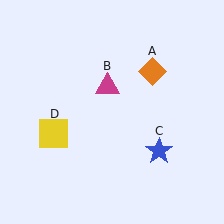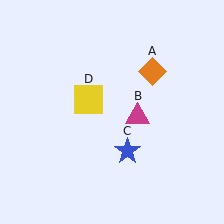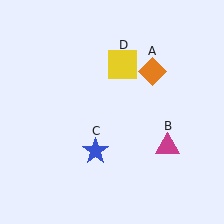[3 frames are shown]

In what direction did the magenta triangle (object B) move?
The magenta triangle (object B) moved down and to the right.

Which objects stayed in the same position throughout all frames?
Orange diamond (object A) remained stationary.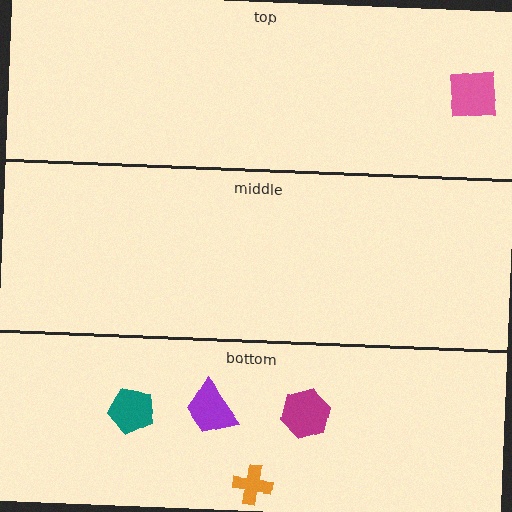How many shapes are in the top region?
1.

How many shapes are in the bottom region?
4.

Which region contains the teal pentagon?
The bottom region.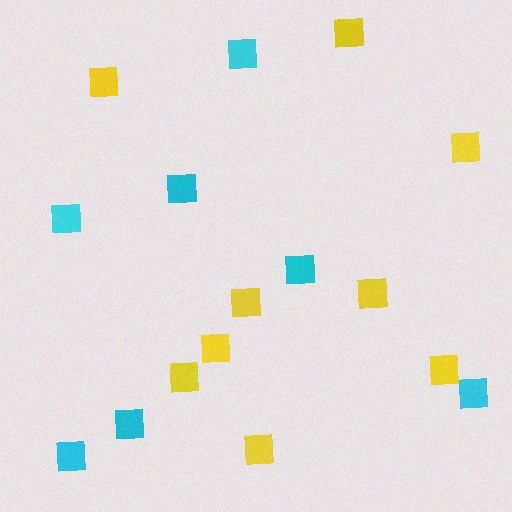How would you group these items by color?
There are 2 groups: one group of yellow squares (9) and one group of cyan squares (7).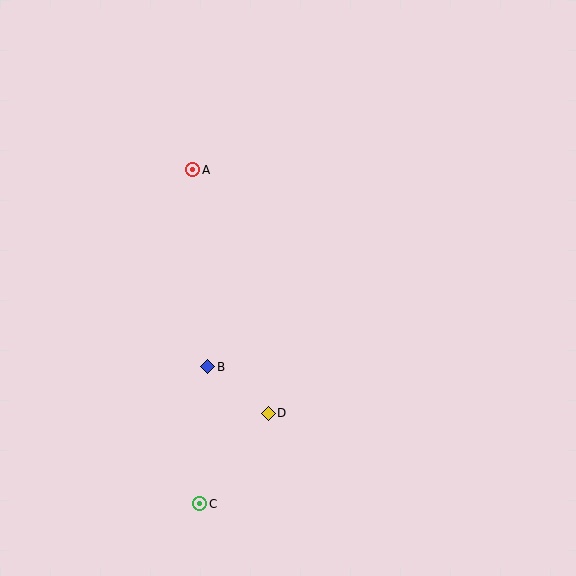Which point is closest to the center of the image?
Point B at (208, 367) is closest to the center.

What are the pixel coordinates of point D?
Point D is at (268, 413).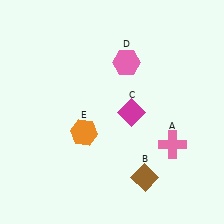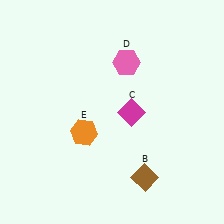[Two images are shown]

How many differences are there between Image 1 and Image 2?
There is 1 difference between the two images.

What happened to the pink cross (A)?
The pink cross (A) was removed in Image 2. It was in the bottom-right area of Image 1.